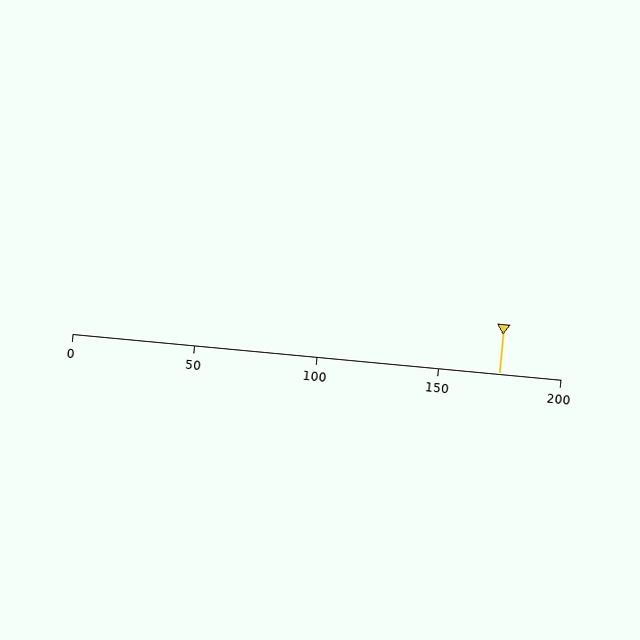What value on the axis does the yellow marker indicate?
The marker indicates approximately 175.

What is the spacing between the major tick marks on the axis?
The major ticks are spaced 50 apart.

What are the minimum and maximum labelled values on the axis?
The axis runs from 0 to 200.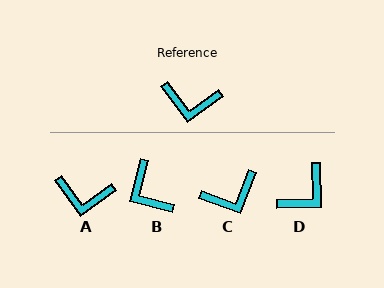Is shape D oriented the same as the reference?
No, it is off by about 55 degrees.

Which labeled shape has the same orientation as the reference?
A.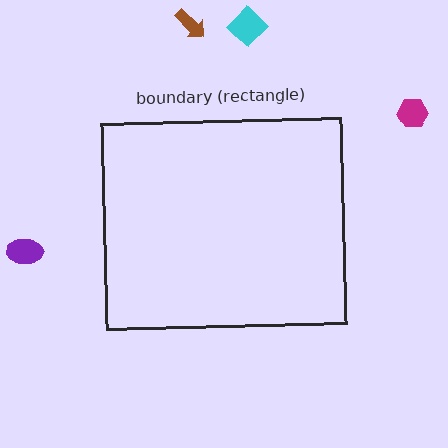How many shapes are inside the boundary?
0 inside, 4 outside.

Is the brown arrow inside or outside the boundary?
Outside.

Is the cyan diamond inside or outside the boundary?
Outside.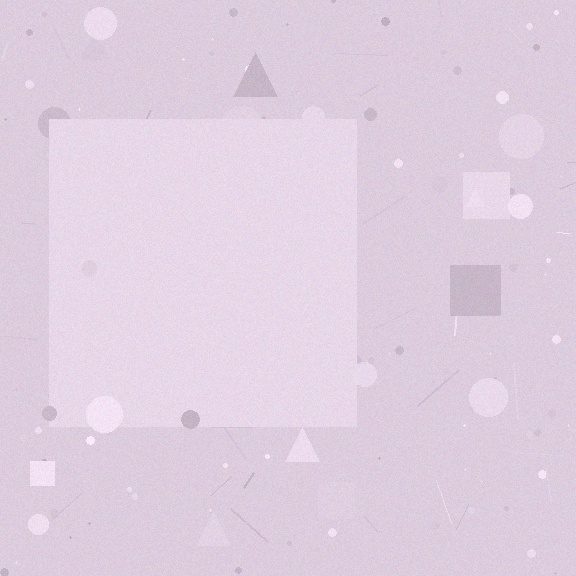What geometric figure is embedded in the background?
A square is embedded in the background.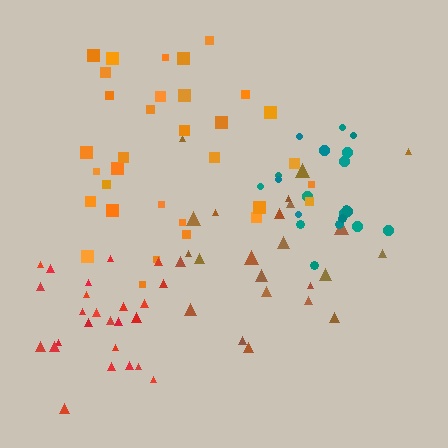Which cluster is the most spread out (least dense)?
Brown.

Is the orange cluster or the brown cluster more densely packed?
Orange.